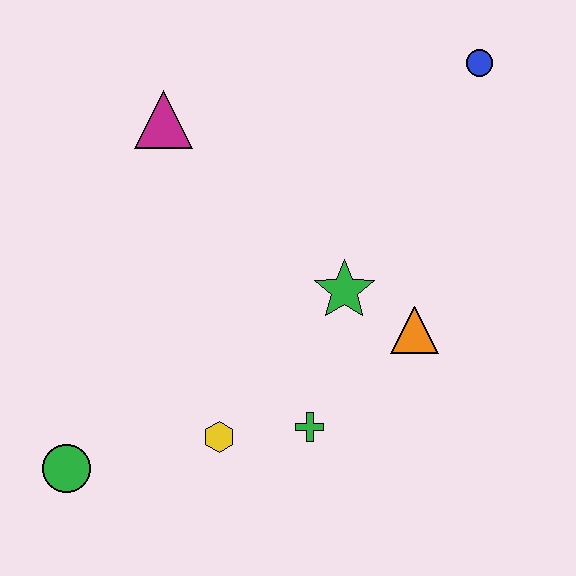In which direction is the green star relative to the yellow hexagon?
The green star is above the yellow hexagon.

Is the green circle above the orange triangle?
No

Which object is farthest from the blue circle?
The green circle is farthest from the blue circle.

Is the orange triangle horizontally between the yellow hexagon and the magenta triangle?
No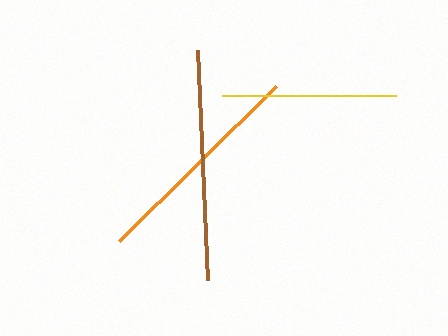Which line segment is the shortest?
The yellow line is the shortest at approximately 174 pixels.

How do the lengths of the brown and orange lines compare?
The brown and orange lines are approximately the same length.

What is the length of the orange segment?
The orange segment is approximately 221 pixels long.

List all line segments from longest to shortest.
From longest to shortest: brown, orange, yellow.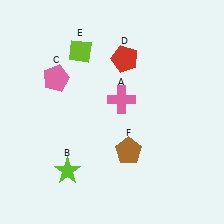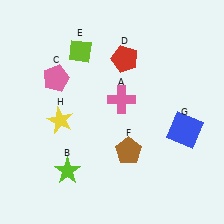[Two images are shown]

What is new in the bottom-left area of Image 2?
A yellow star (H) was added in the bottom-left area of Image 2.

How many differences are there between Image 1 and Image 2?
There are 2 differences between the two images.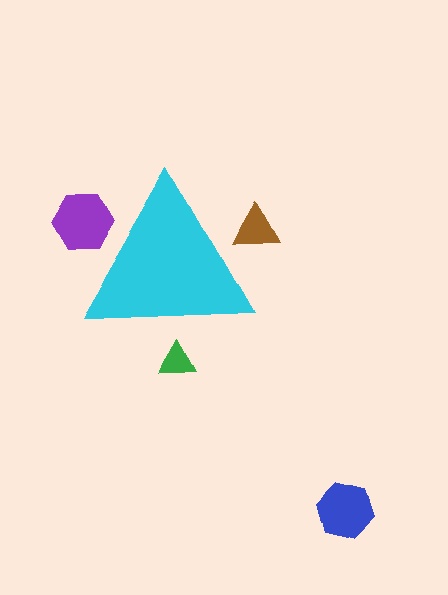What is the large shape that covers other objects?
A cyan triangle.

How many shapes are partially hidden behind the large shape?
3 shapes are partially hidden.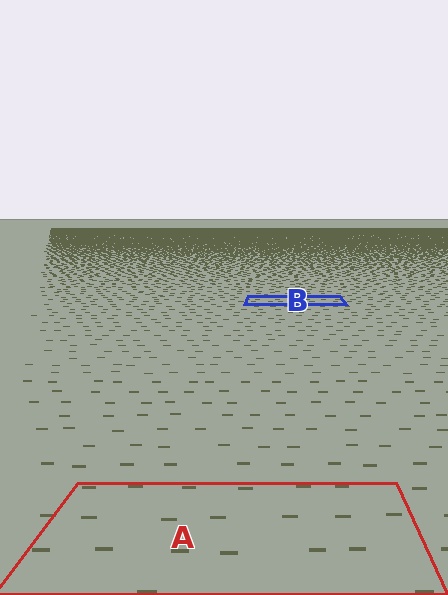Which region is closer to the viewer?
Region A is closer. The texture elements there are larger and more spread out.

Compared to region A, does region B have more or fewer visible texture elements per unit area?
Region B has more texture elements per unit area — they are packed more densely because it is farther away.